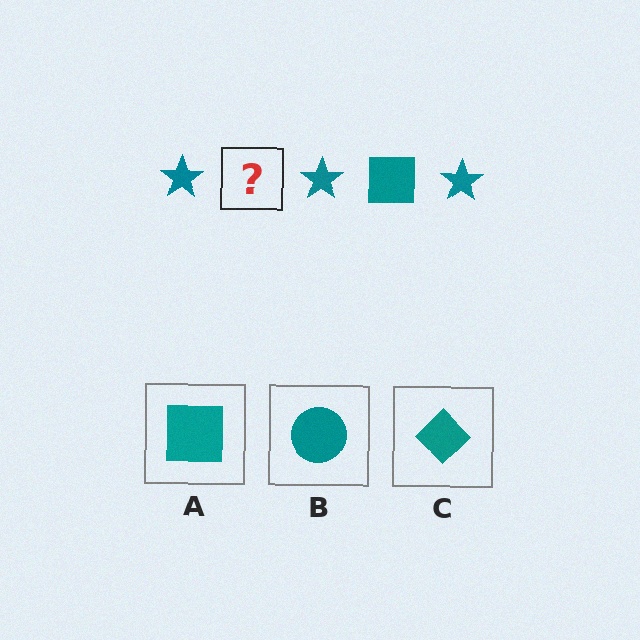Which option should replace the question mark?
Option A.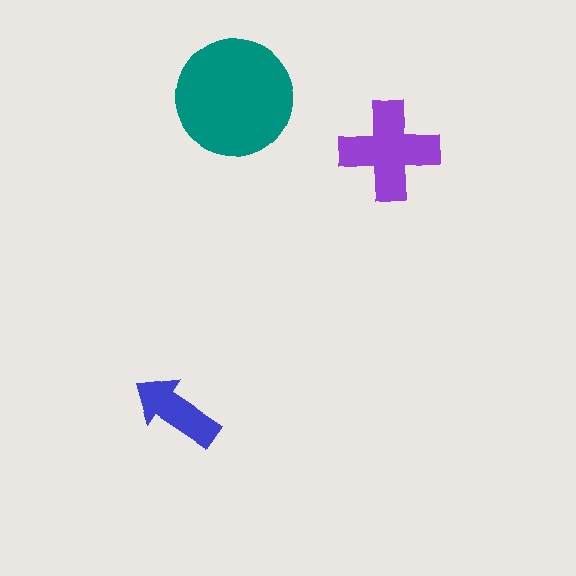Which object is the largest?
The teal circle.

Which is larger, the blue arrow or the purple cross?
The purple cross.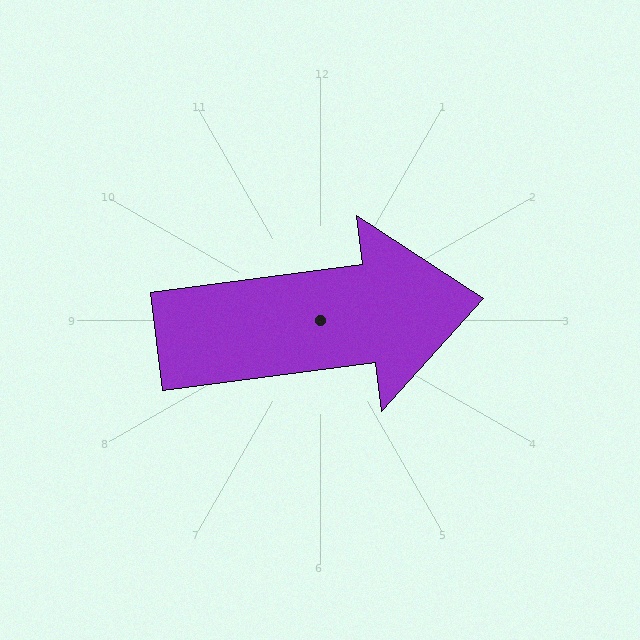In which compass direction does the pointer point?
East.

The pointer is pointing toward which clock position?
Roughly 3 o'clock.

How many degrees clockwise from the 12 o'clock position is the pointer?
Approximately 83 degrees.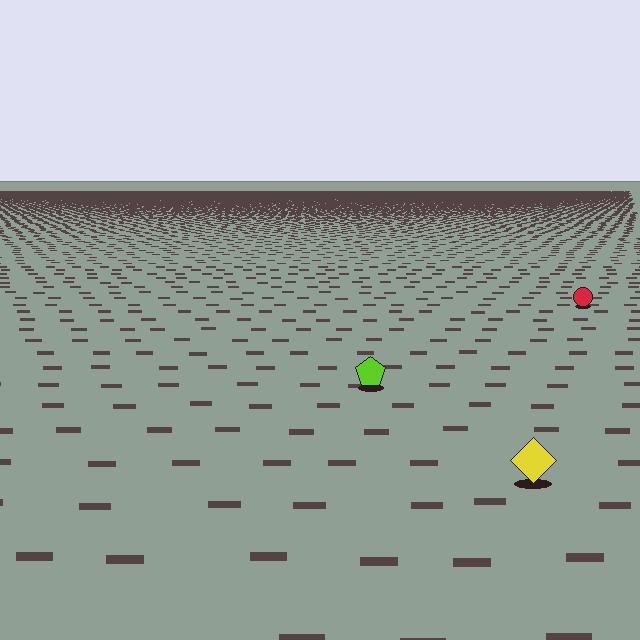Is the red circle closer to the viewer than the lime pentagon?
No. The lime pentagon is closer — you can tell from the texture gradient: the ground texture is coarser near it.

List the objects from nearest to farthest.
From nearest to farthest: the yellow diamond, the lime pentagon, the red circle.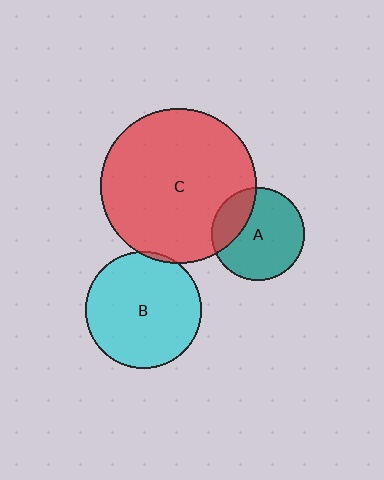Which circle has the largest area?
Circle C (red).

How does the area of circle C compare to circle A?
Approximately 2.8 times.